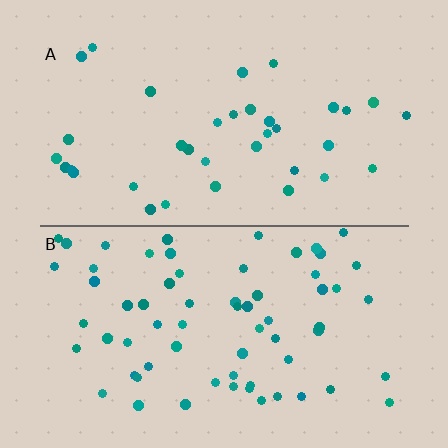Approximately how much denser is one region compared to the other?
Approximately 1.8× — region B over region A.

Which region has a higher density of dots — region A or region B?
B (the bottom).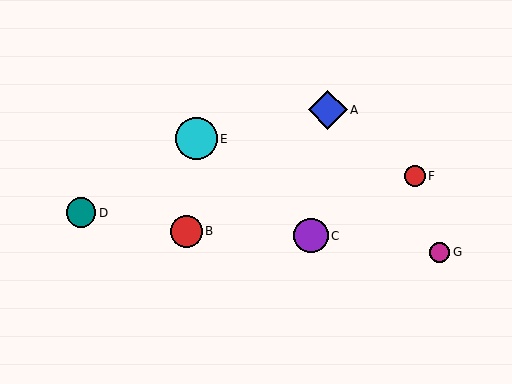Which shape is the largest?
The cyan circle (labeled E) is the largest.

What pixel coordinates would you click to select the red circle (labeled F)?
Click at (415, 176) to select the red circle F.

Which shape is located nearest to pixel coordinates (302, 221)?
The purple circle (labeled C) at (311, 236) is nearest to that location.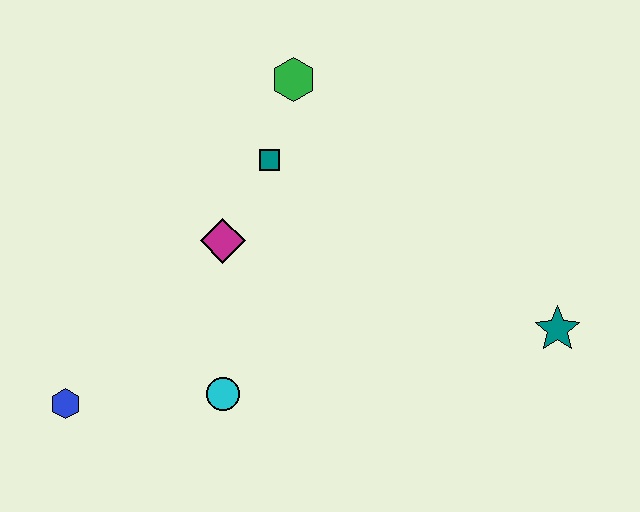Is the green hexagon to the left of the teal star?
Yes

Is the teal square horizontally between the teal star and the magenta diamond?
Yes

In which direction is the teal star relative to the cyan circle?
The teal star is to the right of the cyan circle.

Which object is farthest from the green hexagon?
The blue hexagon is farthest from the green hexagon.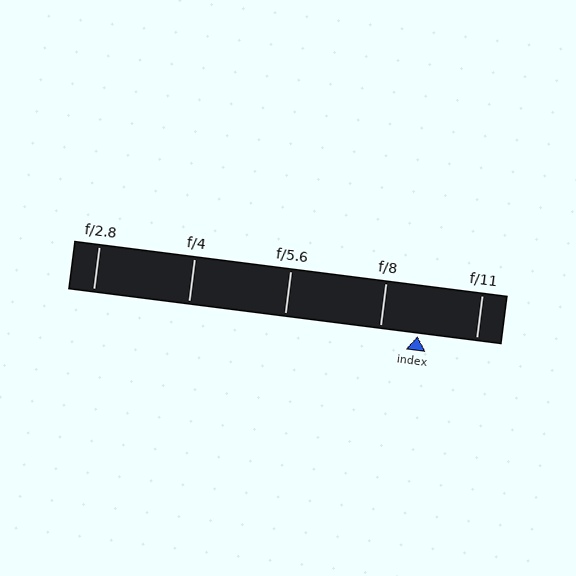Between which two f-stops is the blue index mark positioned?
The index mark is between f/8 and f/11.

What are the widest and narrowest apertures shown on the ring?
The widest aperture shown is f/2.8 and the narrowest is f/11.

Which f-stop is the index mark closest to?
The index mark is closest to f/8.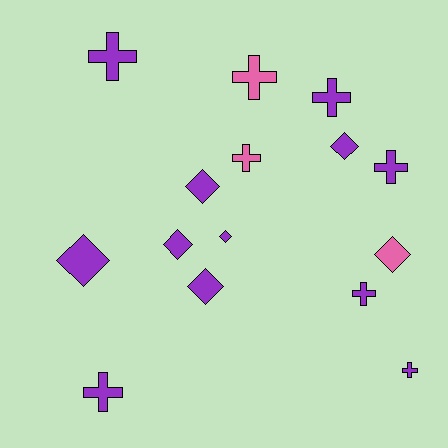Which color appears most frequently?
Purple, with 12 objects.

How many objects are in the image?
There are 15 objects.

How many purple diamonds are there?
There are 6 purple diamonds.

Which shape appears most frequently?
Cross, with 8 objects.